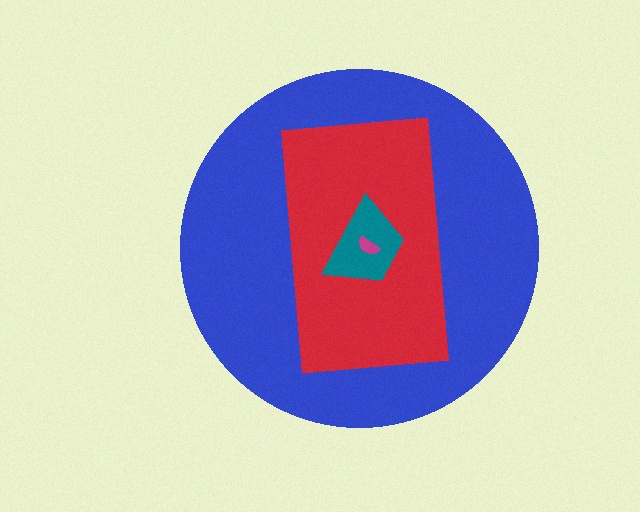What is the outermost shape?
The blue circle.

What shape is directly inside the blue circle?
The red rectangle.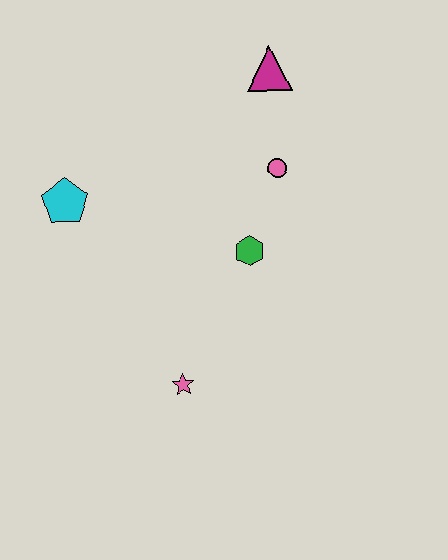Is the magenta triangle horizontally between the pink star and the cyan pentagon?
No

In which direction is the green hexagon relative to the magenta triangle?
The green hexagon is below the magenta triangle.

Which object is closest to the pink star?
The green hexagon is closest to the pink star.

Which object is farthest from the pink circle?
The pink star is farthest from the pink circle.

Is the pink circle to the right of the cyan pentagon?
Yes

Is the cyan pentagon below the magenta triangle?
Yes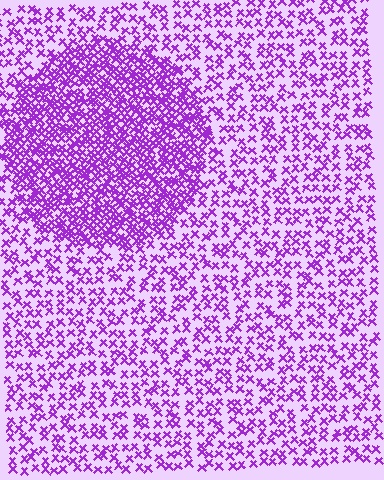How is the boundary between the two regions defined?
The boundary is defined by a change in element density (approximately 2.3x ratio). All elements are the same color, size, and shape.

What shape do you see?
I see a circle.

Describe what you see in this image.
The image contains small purple elements arranged at two different densities. A circle-shaped region is visible where the elements are more densely packed than the surrounding area.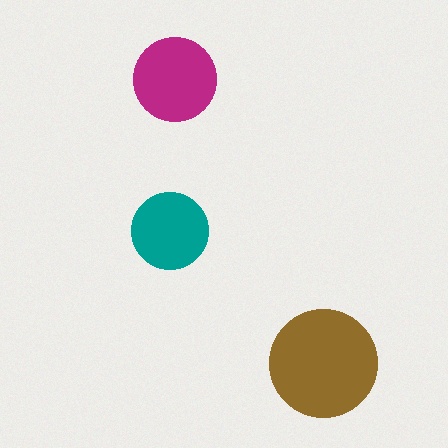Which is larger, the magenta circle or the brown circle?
The brown one.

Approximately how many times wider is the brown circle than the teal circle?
About 1.5 times wider.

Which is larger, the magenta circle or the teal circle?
The magenta one.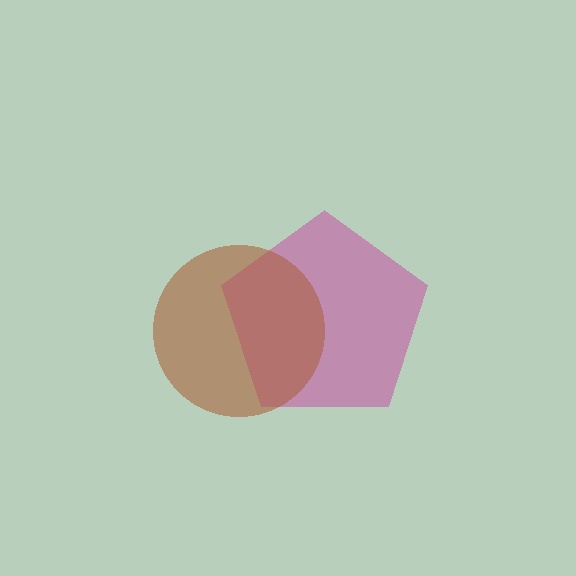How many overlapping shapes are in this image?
There are 2 overlapping shapes in the image.